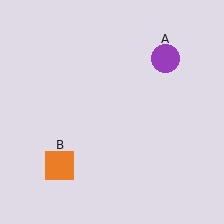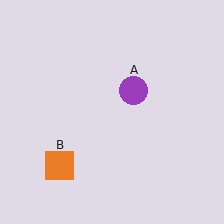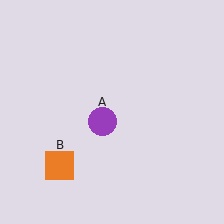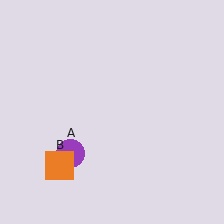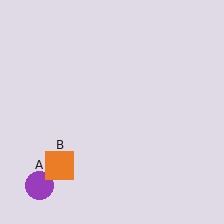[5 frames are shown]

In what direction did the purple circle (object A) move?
The purple circle (object A) moved down and to the left.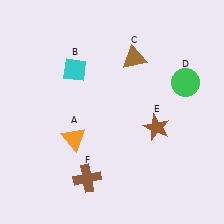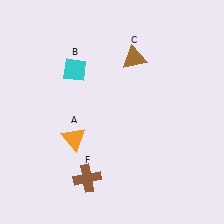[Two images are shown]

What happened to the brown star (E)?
The brown star (E) was removed in Image 2. It was in the bottom-right area of Image 1.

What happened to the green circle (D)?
The green circle (D) was removed in Image 2. It was in the top-right area of Image 1.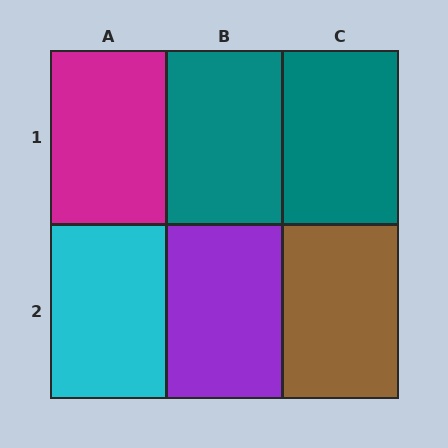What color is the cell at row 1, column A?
Magenta.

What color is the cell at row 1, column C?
Teal.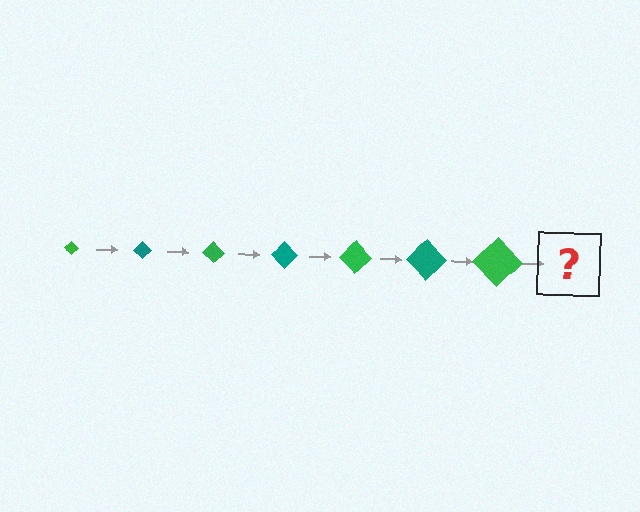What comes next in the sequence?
The next element should be a teal diamond, larger than the previous one.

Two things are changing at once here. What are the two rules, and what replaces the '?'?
The two rules are that the diamond grows larger each step and the color cycles through green and teal. The '?' should be a teal diamond, larger than the previous one.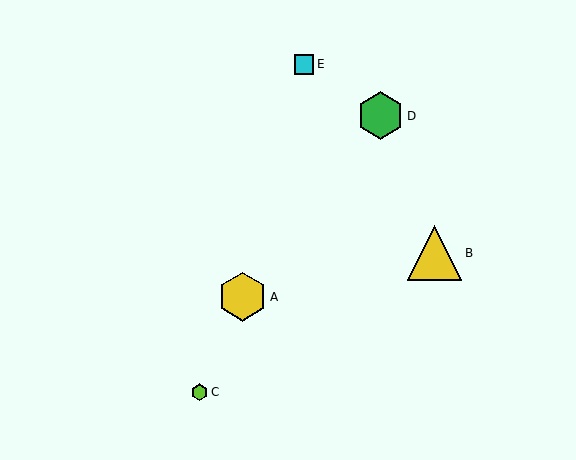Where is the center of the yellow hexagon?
The center of the yellow hexagon is at (242, 297).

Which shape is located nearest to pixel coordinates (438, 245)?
The yellow triangle (labeled B) at (434, 253) is nearest to that location.